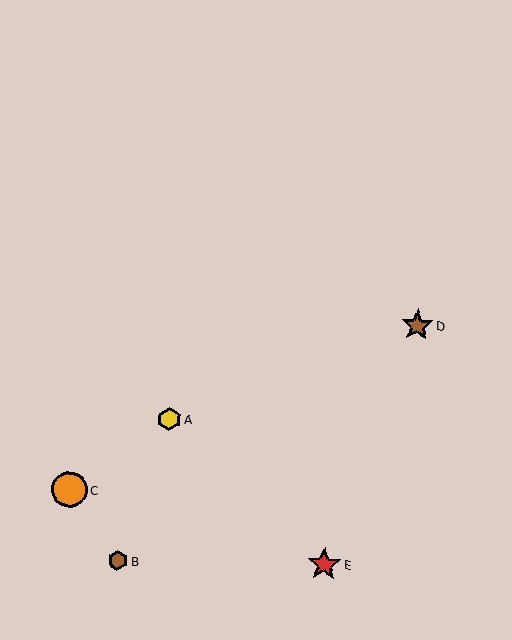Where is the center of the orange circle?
The center of the orange circle is at (70, 490).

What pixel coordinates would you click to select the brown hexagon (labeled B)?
Click at (117, 561) to select the brown hexagon B.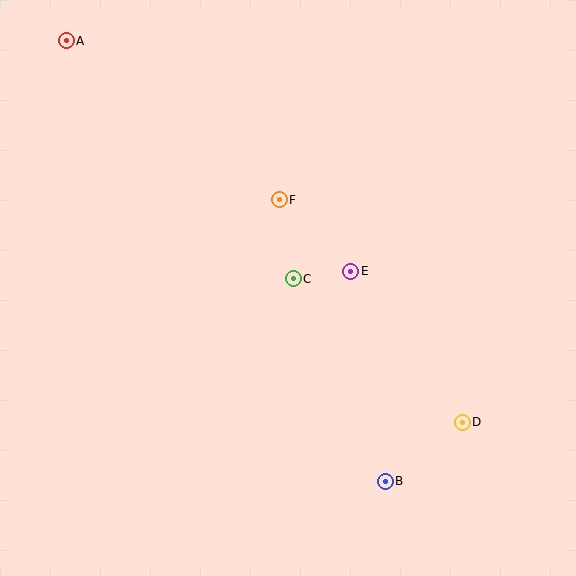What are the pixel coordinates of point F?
Point F is at (279, 200).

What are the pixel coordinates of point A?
Point A is at (66, 41).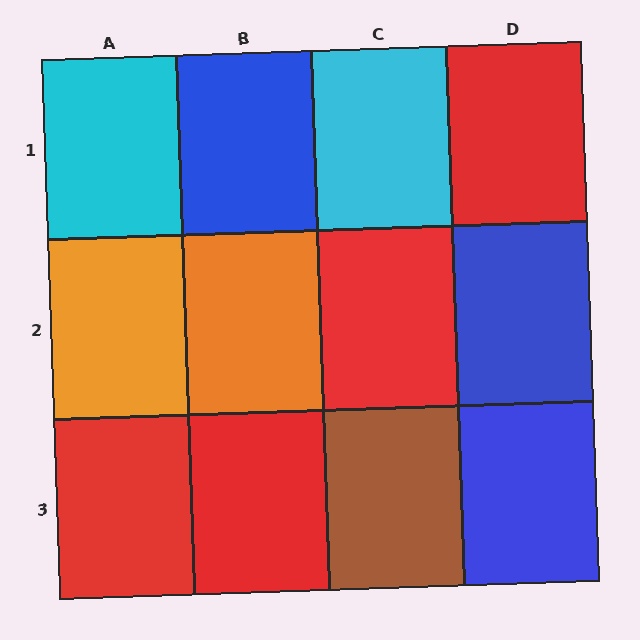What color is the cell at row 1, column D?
Red.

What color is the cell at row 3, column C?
Brown.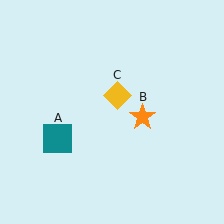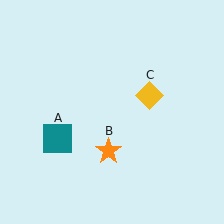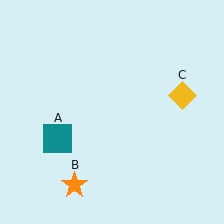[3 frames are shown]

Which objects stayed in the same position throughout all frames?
Teal square (object A) remained stationary.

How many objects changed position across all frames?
2 objects changed position: orange star (object B), yellow diamond (object C).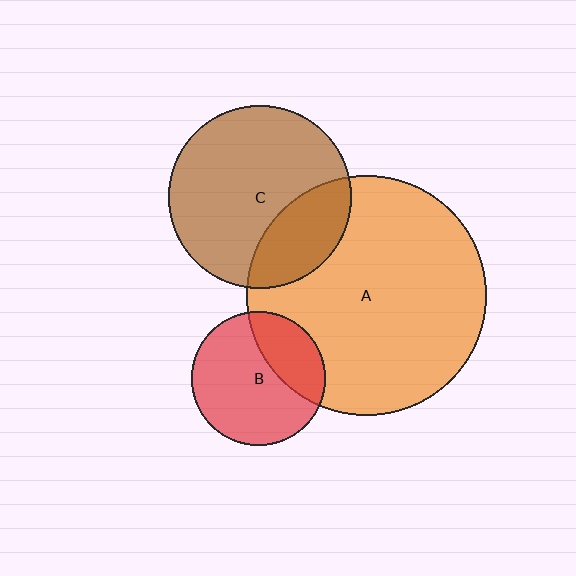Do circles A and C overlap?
Yes.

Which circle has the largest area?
Circle A (orange).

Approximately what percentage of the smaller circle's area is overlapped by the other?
Approximately 25%.